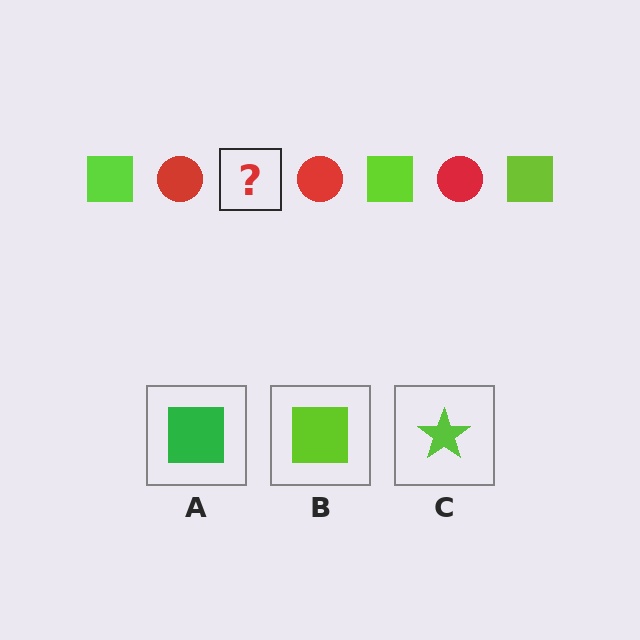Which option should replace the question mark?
Option B.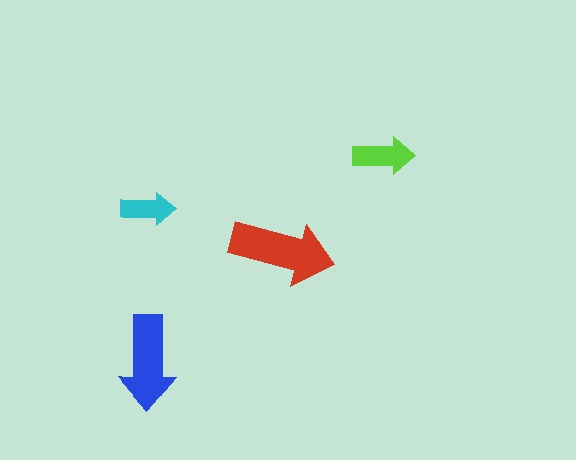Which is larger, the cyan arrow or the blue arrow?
The blue one.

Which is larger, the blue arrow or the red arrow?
The red one.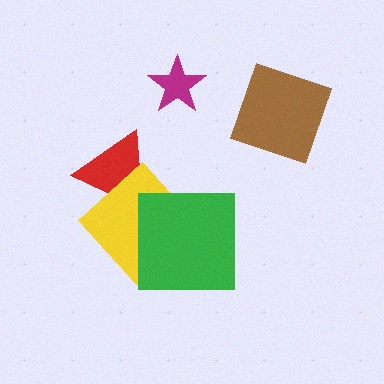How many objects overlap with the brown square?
0 objects overlap with the brown square.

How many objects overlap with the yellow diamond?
2 objects overlap with the yellow diamond.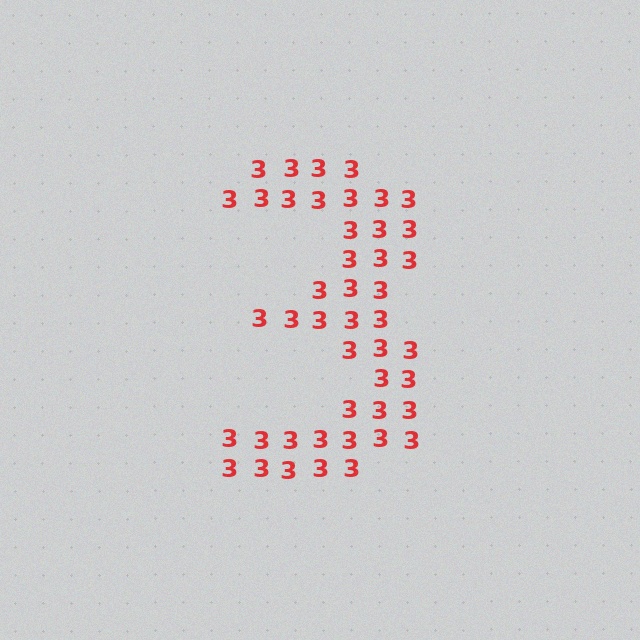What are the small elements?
The small elements are digit 3's.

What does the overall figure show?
The overall figure shows the digit 3.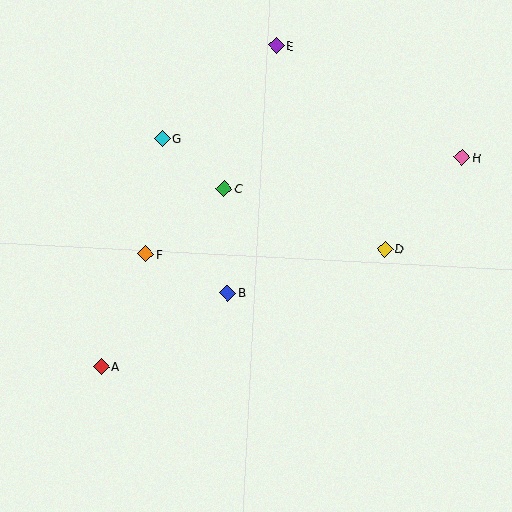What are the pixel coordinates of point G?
Point G is at (162, 138).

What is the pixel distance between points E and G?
The distance between E and G is 147 pixels.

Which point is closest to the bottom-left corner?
Point A is closest to the bottom-left corner.